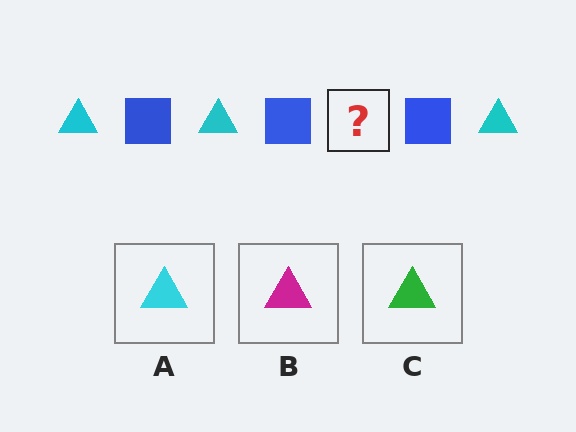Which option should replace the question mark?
Option A.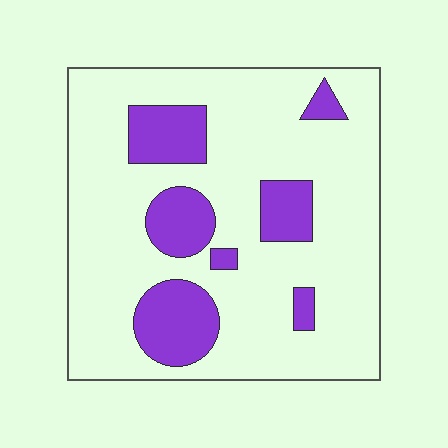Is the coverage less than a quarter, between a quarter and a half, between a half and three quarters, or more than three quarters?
Less than a quarter.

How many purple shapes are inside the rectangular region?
7.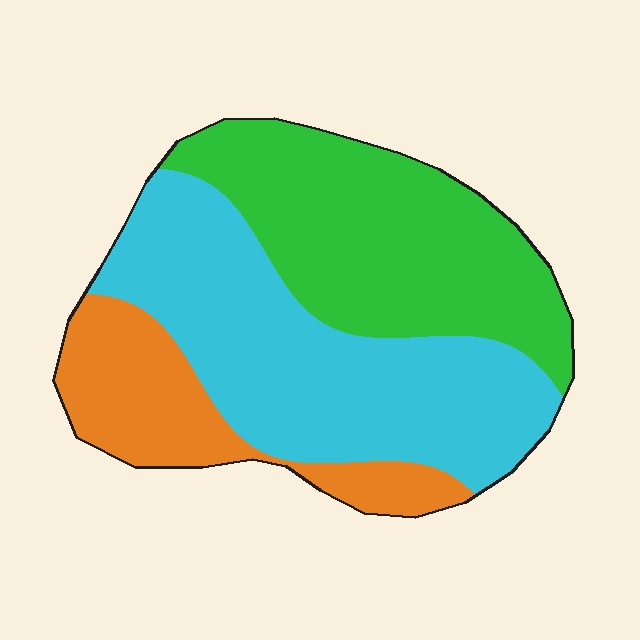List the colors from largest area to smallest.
From largest to smallest: cyan, green, orange.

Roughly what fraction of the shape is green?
Green covers about 35% of the shape.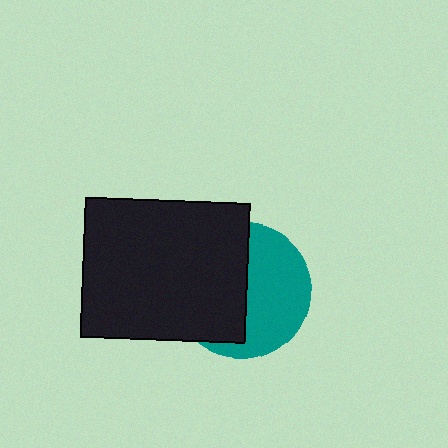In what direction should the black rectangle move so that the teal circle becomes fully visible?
The black rectangle should move left. That is the shortest direction to clear the overlap and leave the teal circle fully visible.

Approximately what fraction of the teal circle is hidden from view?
Roughly 51% of the teal circle is hidden behind the black rectangle.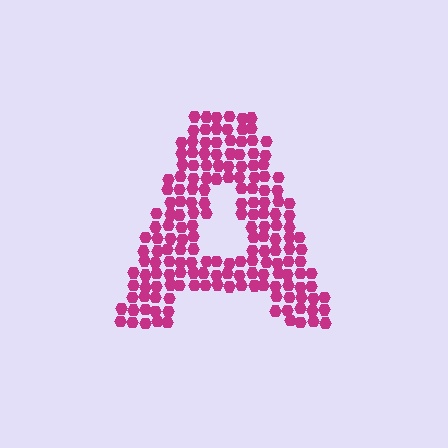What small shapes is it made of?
It is made of small hexagons.